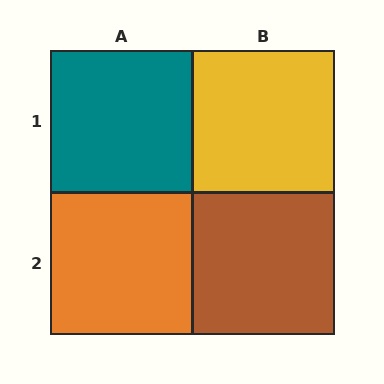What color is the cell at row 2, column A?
Orange.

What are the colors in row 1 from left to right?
Teal, yellow.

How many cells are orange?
1 cell is orange.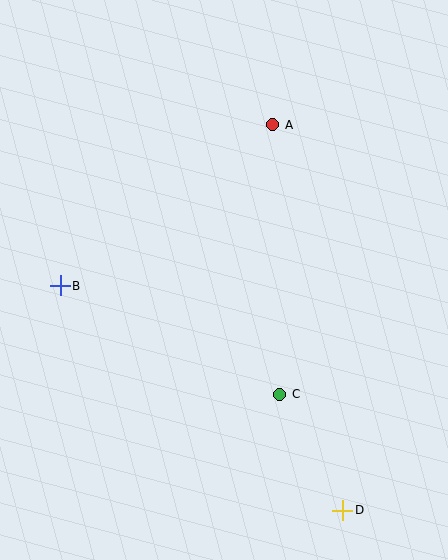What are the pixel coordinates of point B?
Point B is at (60, 286).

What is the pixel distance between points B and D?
The distance between B and D is 361 pixels.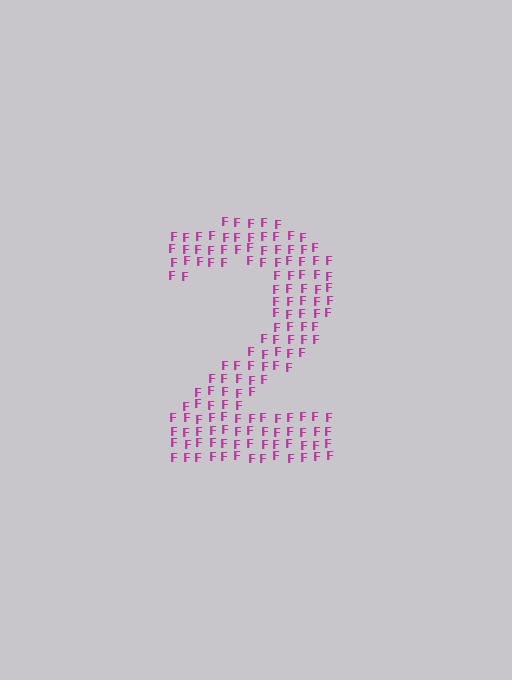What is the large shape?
The large shape is the digit 2.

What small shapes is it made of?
It is made of small letter F's.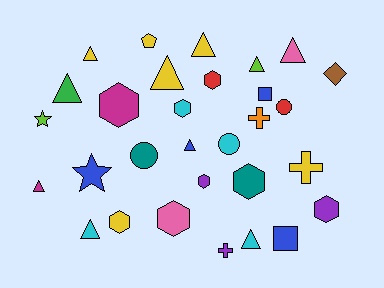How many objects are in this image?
There are 30 objects.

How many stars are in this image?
There are 2 stars.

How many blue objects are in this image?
There are 4 blue objects.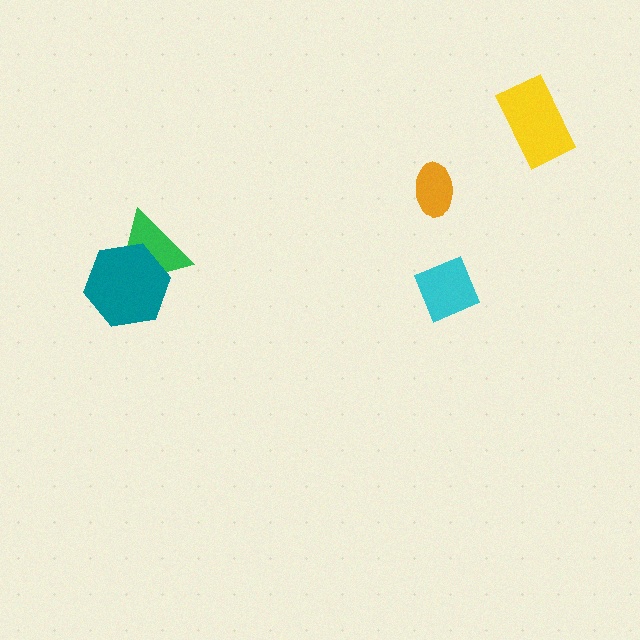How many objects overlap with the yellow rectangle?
0 objects overlap with the yellow rectangle.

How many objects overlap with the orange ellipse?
0 objects overlap with the orange ellipse.